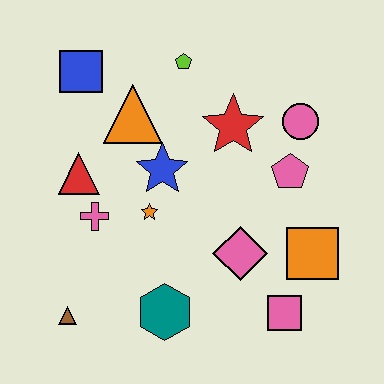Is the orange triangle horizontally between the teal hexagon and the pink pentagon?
No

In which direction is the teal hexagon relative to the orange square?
The teal hexagon is to the left of the orange square.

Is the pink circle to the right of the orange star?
Yes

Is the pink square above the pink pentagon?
No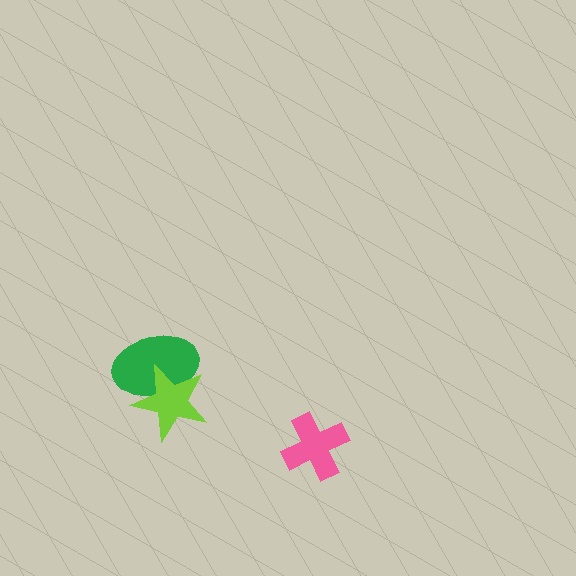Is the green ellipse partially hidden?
Yes, it is partially covered by another shape.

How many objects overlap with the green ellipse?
1 object overlaps with the green ellipse.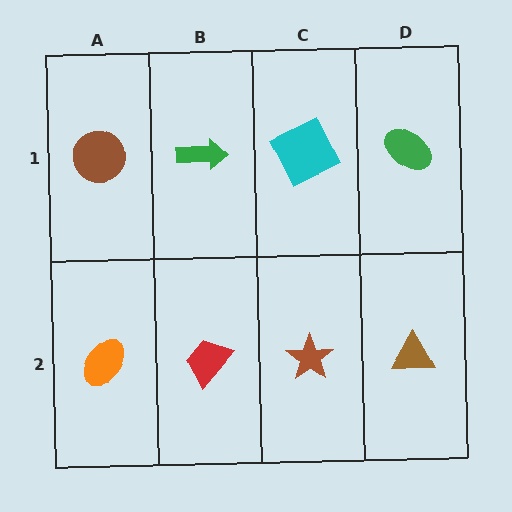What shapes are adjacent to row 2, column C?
A cyan square (row 1, column C), a red trapezoid (row 2, column B), a brown triangle (row 2, column D).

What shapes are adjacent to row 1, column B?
A red trapezoid (row 2, column B), a brown circle (row 1, column A), a cyan square (row 1, column C).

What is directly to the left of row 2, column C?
A red trapezoid.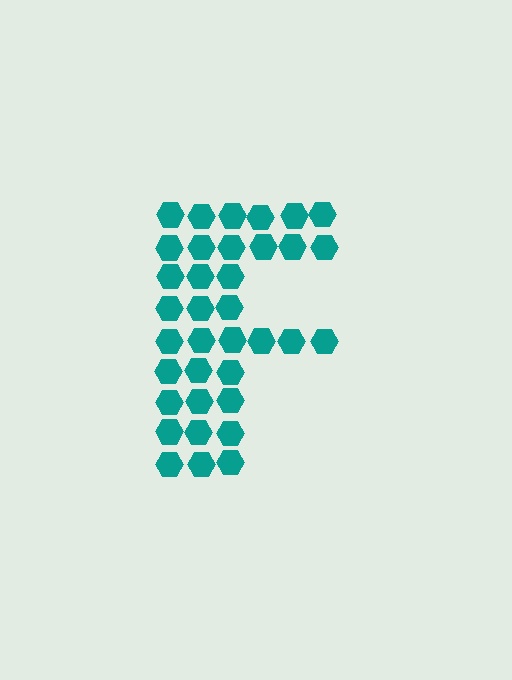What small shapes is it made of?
It is made of small hexagons.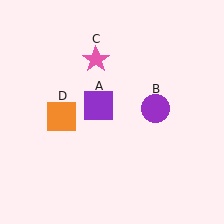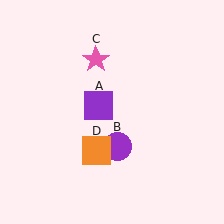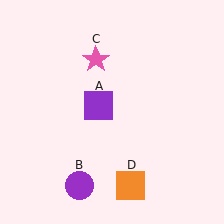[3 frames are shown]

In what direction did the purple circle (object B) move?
The purple circle (object B) moved down and to the left.